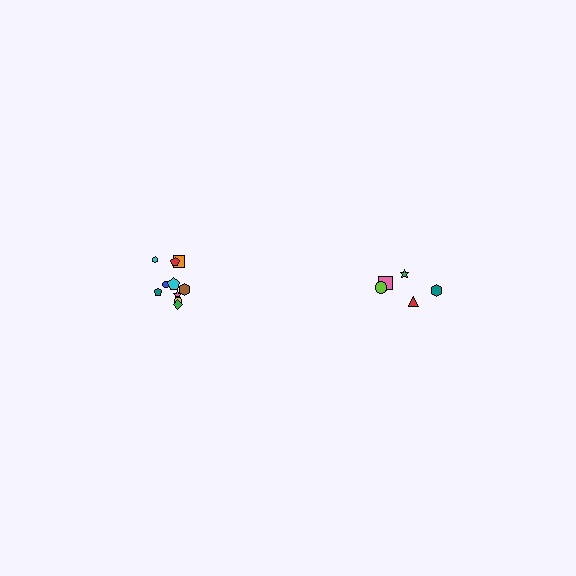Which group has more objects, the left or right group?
The left group.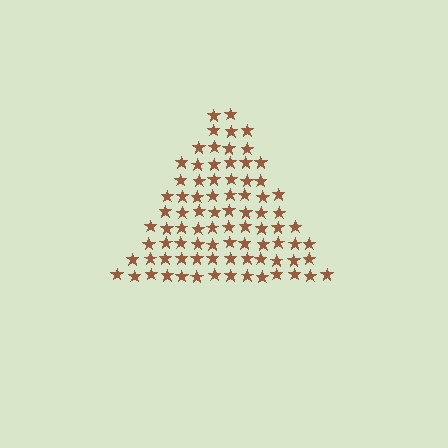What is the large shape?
The large shape is a triangle.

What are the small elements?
The small elements are stars.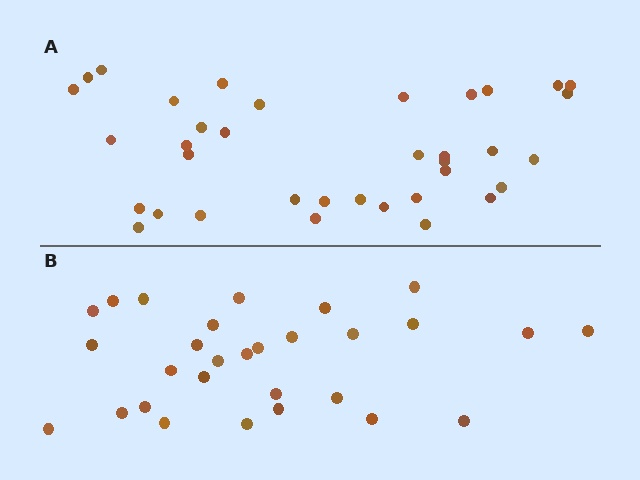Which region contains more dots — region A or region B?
Region A (the top region) has more dots.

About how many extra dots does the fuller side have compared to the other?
Region A has roughly 8 or so more dots than region B.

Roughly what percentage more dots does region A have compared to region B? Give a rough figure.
About 25% more.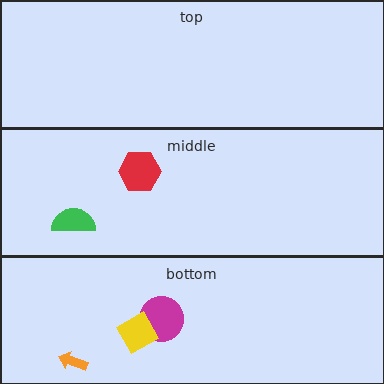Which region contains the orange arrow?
The bottom region.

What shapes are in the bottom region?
The magenta circle, the yellow square, the orange arrow.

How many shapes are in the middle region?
2.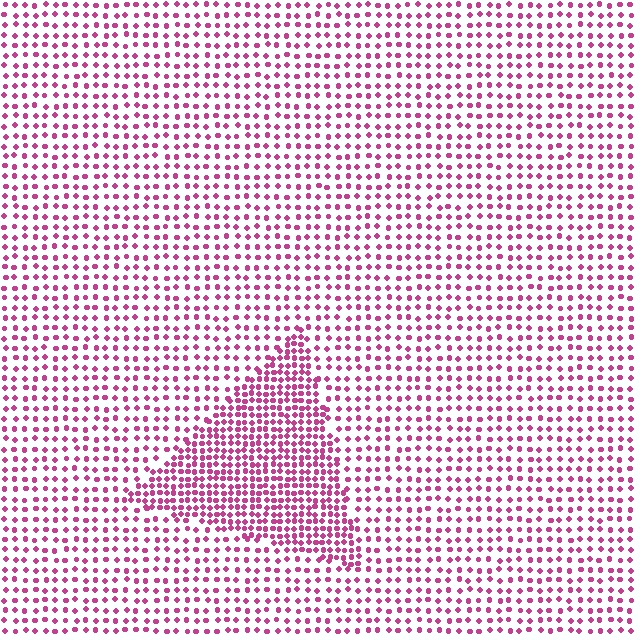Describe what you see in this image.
The image contains small magenta elements arranged at two different densities. A triangle-shaped region is visible where the elements are more densely packed than the surrounding area.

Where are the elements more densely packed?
The elements are more densely packed inside the triangle boundary.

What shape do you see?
I see a triangle.